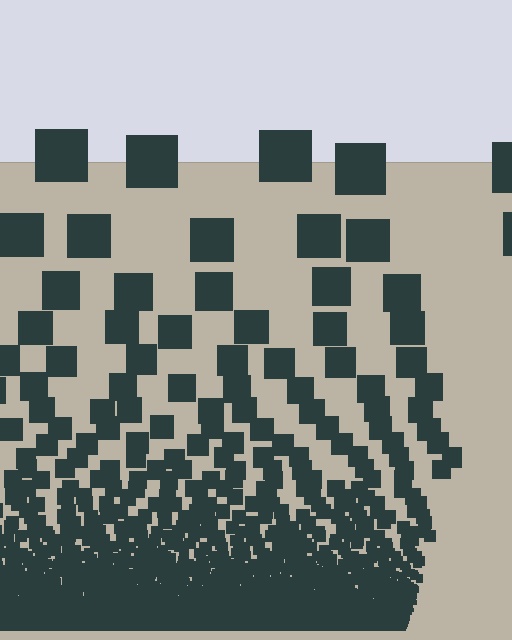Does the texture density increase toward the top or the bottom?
Density increases toward the bottom.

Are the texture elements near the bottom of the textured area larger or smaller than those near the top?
Smaller. The gradient is inverted — elements near the bottom are smaller and denser.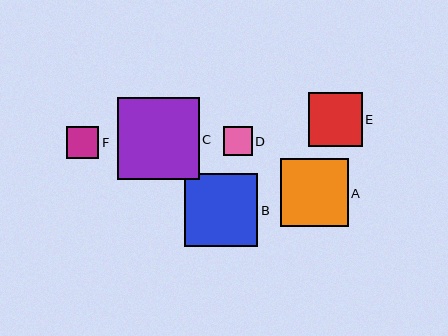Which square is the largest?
Square C is the largest with a size of approximately 81 pixels.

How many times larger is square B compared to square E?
Square B is approximately 1.3 times the size of square E.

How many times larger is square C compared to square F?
Square C is approximately 2.5 times the size of square F.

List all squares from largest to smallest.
From largest to smallest: C, B, A, E, F, D.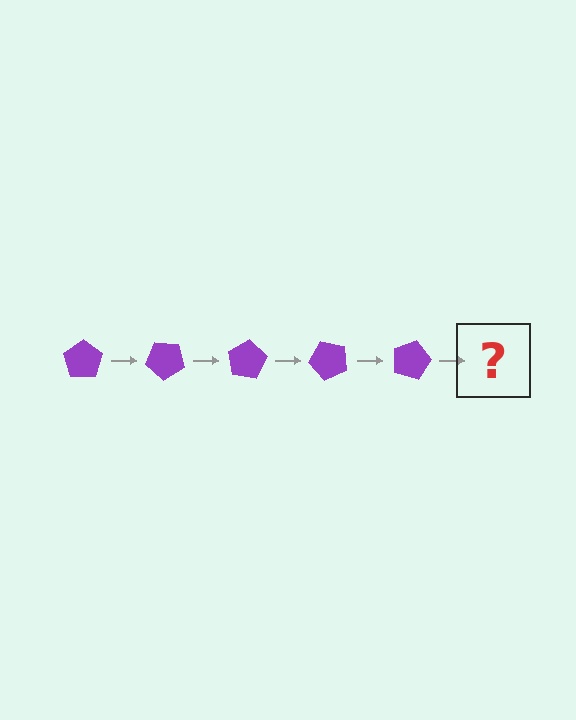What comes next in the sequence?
The next element should be a purple pentagon rotated 200 degrees.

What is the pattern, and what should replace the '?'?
The pattern is that the pentagon rotates 40 degrees each step. The '?' should be a purple pentagon rotated 200 degrees.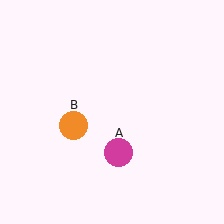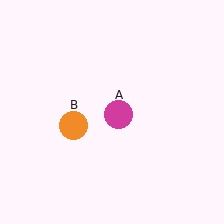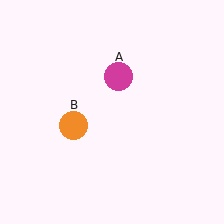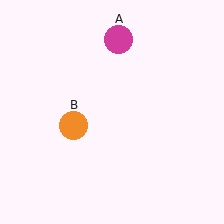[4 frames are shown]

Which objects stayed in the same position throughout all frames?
Orange circle (object B) remained stationary.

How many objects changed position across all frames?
1 object changed position: magenta circle (object A).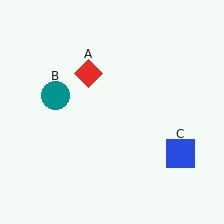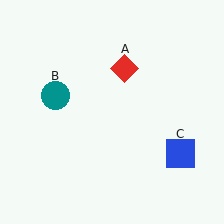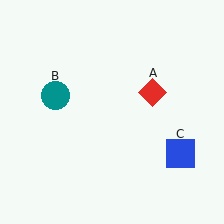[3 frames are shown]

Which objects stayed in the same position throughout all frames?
Teal circle (object B) and blue square (object C) remained stationary.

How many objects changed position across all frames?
1 object changed position: red diamond (object A).